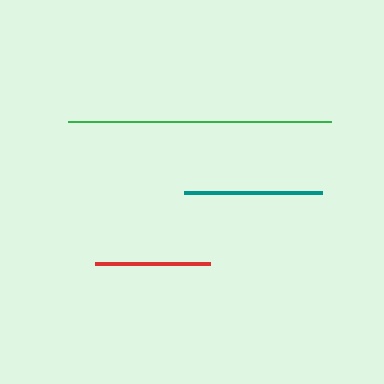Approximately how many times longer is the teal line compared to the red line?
The teal line is approximately 1.2 times the length of the red line.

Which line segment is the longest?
The green line is the longest at approximately 263 pixels.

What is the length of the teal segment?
The teal segment is approximately 139 pixels long.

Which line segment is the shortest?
The red line is the shortest at approximately 116 pixels.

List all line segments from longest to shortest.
From longest to shortest: green, teal, red.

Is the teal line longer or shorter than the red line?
The teal line is longer than the red line.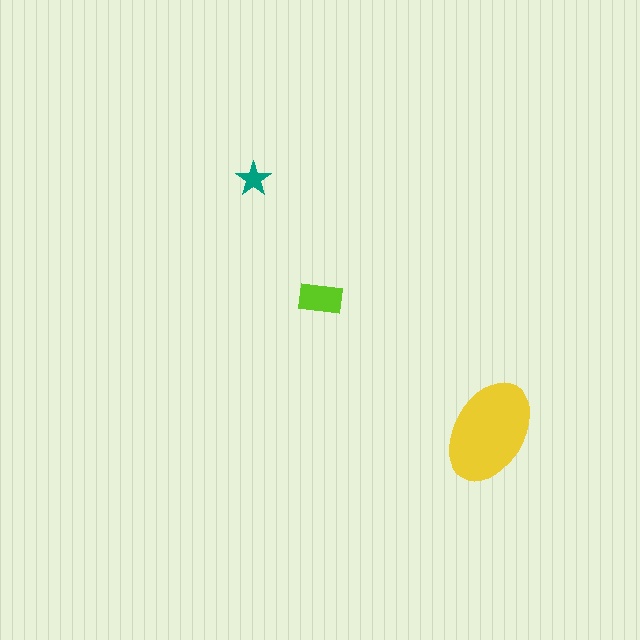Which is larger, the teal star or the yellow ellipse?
The yellow ellipse.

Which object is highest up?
The teal star is topmost.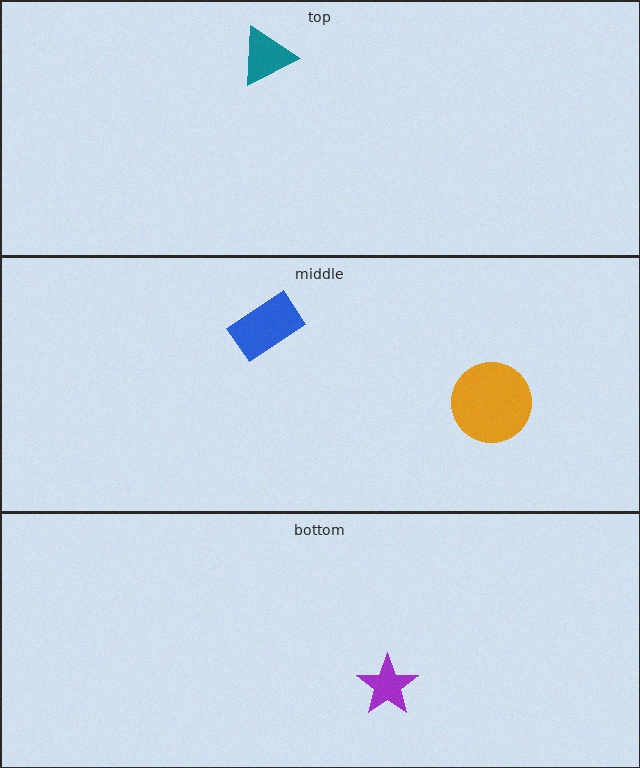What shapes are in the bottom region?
The purple star.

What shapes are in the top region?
The teal triangle.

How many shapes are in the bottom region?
1.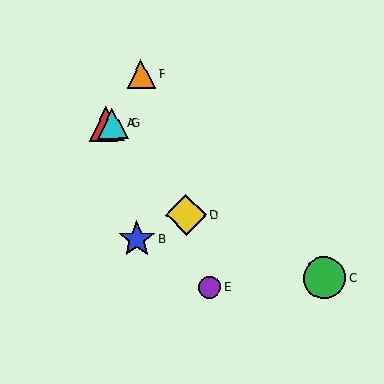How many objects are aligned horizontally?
2 objects (A, G) are aligned horizontally.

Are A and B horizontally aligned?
No, A is at y≈124 and B is at y≈240.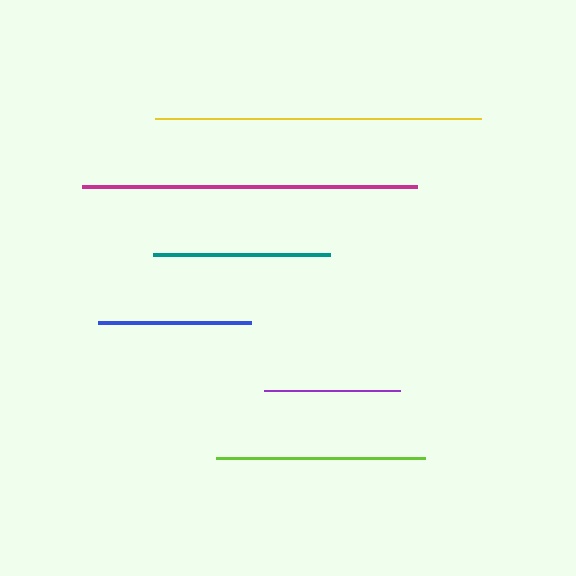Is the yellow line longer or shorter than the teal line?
The yellow line is longer than the teal line.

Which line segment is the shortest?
The purple line is the shortest at approximately 136 pixels.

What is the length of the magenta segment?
The magenta segment is approximately 335 pixels long.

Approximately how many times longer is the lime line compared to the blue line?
The lime line is approximately 1.4 times the length of the blue line.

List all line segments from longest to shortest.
From longest to shortest: magenta, yellow, lime, teal, blue, purple.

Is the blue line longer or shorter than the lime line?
The lime line is longer than the blue line.